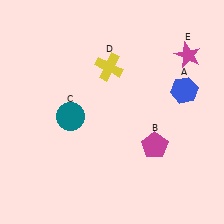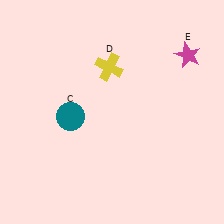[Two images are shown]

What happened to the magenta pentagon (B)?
The magenta pentagon (B) was removed in Image 2. It was in the bottom-right area of Image 1.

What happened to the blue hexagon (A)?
The blue hexagon (A) was removed in Image 2. It was in the top-right area of Image 1.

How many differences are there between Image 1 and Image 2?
There are 2 differences between the two images.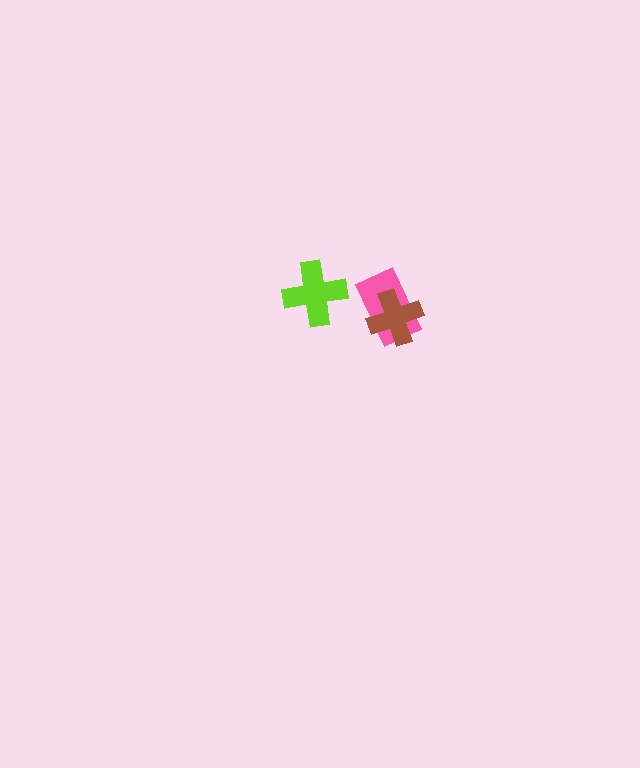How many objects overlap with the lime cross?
0 objects overlap with the lime cross.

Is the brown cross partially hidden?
No, no other shape covers it.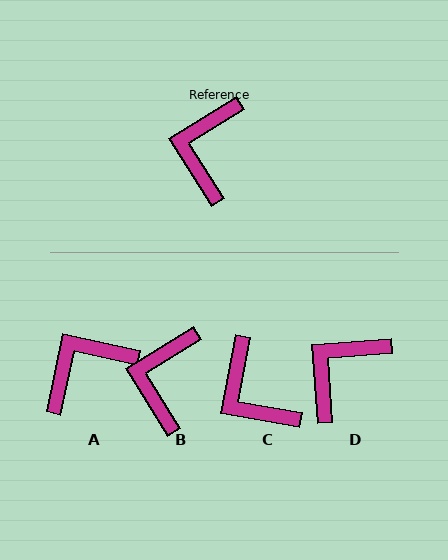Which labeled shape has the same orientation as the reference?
B.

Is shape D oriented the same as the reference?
No, it is off by about 28 degrees.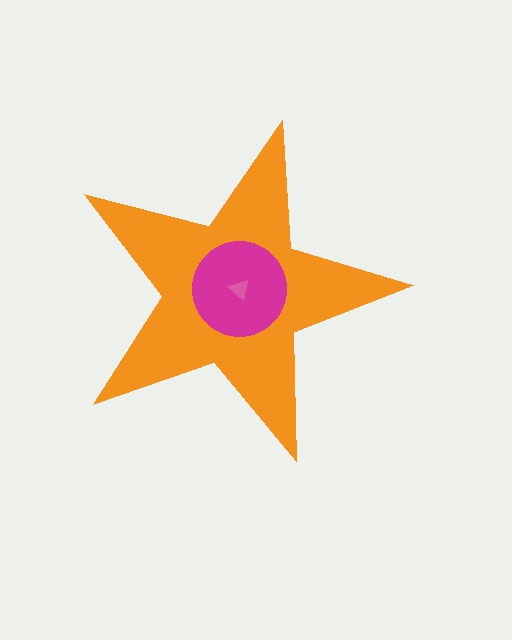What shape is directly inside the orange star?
The magenta circle.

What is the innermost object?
The pink triangle.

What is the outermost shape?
The orange star.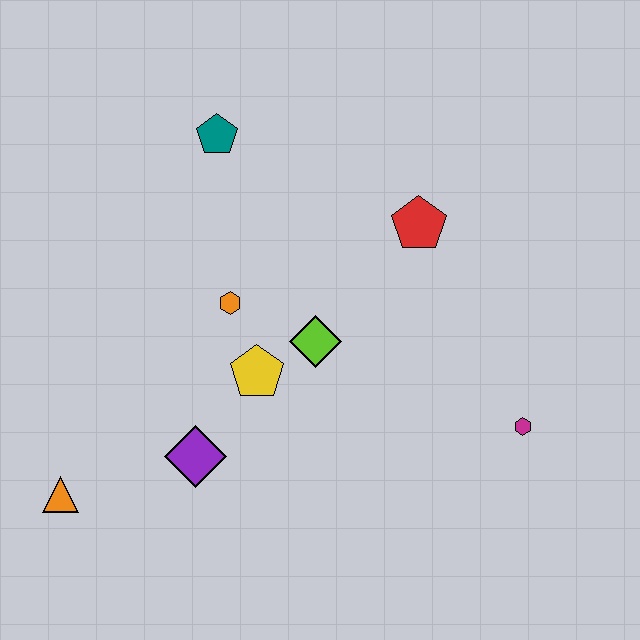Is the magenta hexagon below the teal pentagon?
Yes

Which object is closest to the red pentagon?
The lime diamond is closest to the red pentagon.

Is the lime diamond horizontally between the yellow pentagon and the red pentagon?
Yes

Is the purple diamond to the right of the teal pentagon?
No